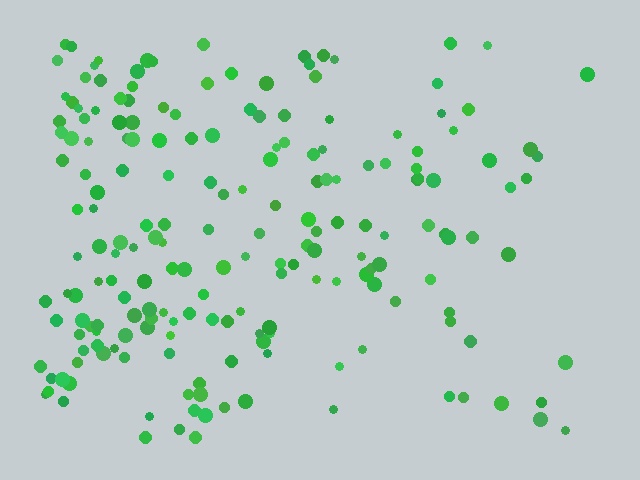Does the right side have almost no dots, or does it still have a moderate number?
Still a moderate number, just noticeably fewer than the left.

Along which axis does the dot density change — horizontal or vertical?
Horizontal.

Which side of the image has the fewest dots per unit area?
The right.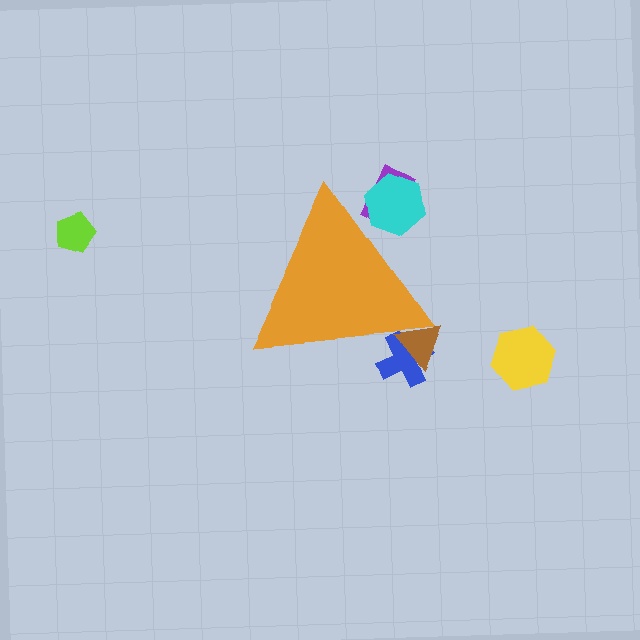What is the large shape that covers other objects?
An orange triangle.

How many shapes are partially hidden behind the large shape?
4 shapes are partially hidden.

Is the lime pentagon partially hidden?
No, the lime pentagon is fully visible.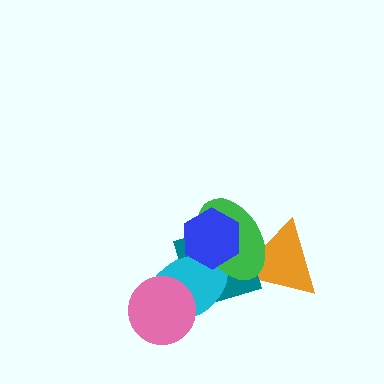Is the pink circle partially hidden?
No, no other shape covers it.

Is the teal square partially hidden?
Yes, it is partially covered by another shape.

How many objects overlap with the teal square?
4 objects overlap with the teal square.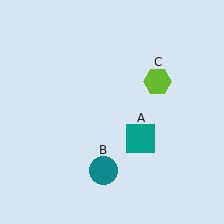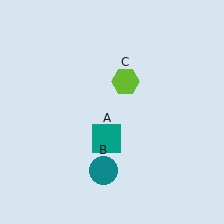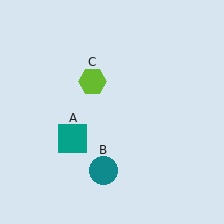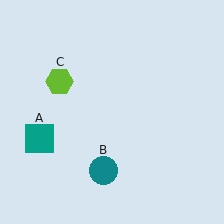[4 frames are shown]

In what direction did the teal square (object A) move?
The teal square (object A) moved left.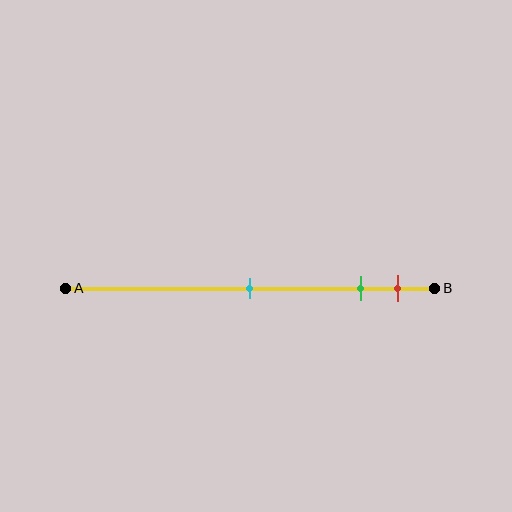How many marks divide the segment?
There are 3 marks dividing the segment.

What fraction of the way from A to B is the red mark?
The red mark is approximately 90% (0.9) of the way from A to B.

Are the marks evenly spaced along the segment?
No, the marks are not evenly spaced.